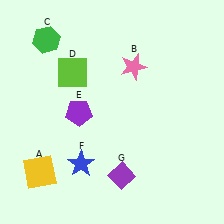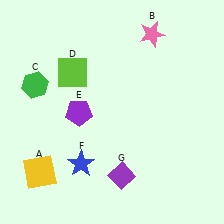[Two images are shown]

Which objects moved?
The objects that moved are: the pink star (B), the green hexagon (C).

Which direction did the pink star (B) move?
The pink star (B) moved up.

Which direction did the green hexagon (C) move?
The green hexagon (C) moved down.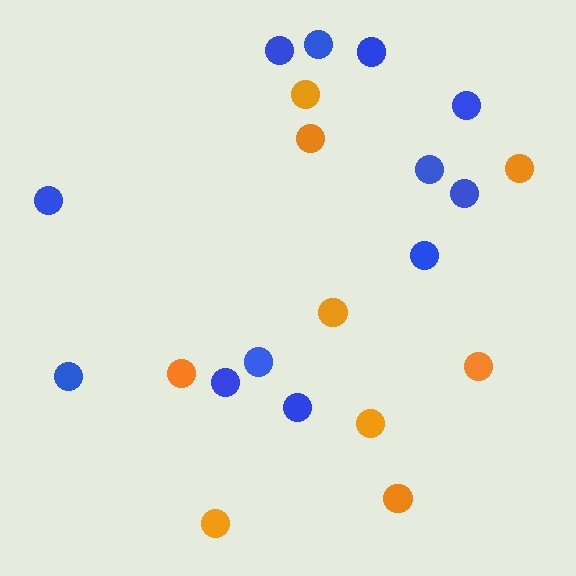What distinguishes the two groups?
There are 2 groups: one group of orange circles (9) and one group of blue circles (12).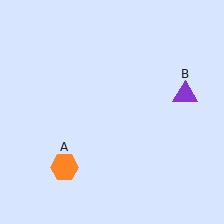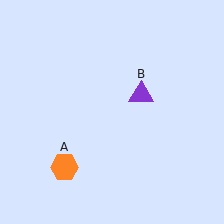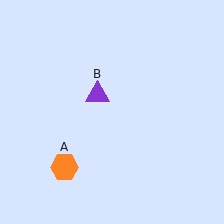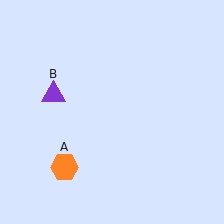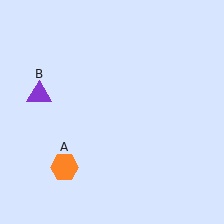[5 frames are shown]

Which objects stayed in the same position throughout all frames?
Orange hexagon (object A) remained stationary.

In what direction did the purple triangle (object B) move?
The purple triangle (object B) moved left.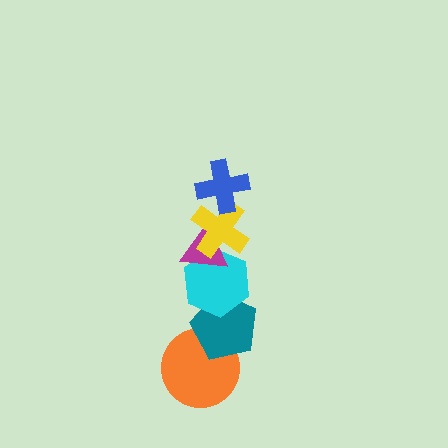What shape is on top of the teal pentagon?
The cyan hexagon is on top of the teal pentagon.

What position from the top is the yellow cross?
The yellow cross is 2nd from the top.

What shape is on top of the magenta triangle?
The yellow cross is on top of the magenta triangle.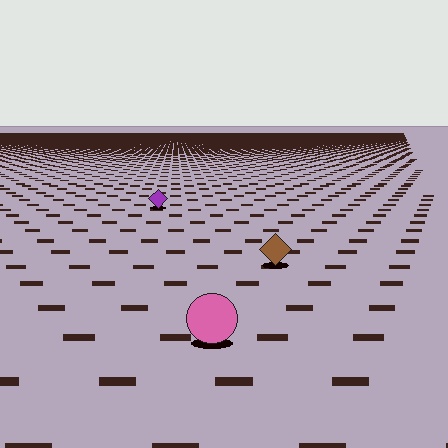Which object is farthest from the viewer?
The purple diamond is farthest from the viewer. It appears smaller and the ground texture around it is denser.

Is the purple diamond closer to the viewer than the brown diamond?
No. The brown diamond is closer — you can tell from the texture gradient: the ground texture is coarser near it.